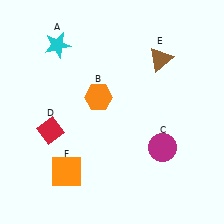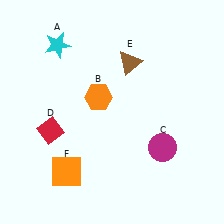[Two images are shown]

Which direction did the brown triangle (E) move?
The brown triangle (E) moved left.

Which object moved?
The brown triangle (E) moved left.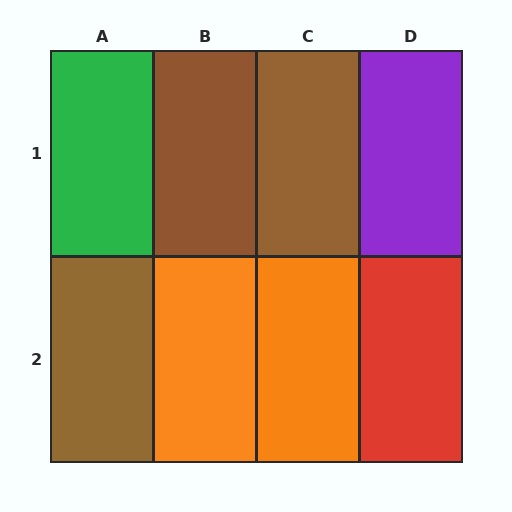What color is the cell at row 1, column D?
Purple.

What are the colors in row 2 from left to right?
Brown, orange, orange, red.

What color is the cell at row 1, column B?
Brown.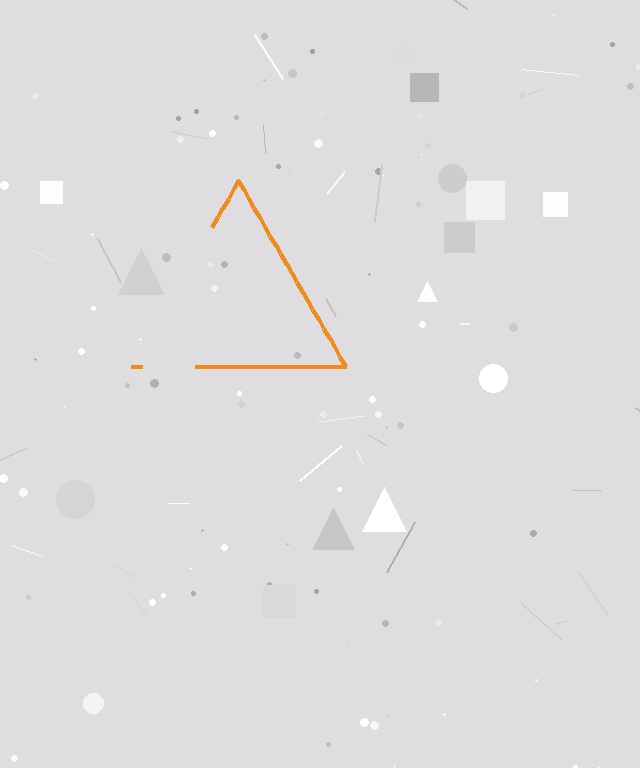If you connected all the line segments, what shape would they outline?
They would outline a triangle.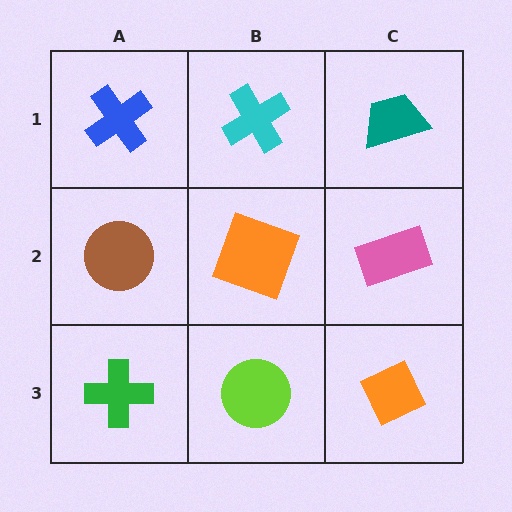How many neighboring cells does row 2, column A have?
3.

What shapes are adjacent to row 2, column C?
A teal trapezoid (row 1, column C), an orange diamond (row 3, column C), an orange square (row 2, column B).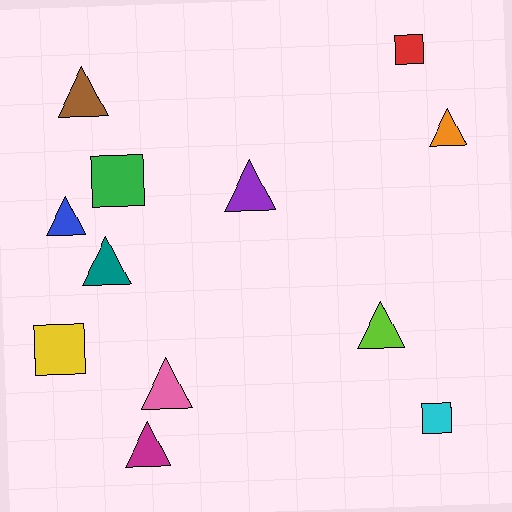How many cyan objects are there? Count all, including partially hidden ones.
There is 1 cyan object.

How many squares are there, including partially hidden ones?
There are 4 squares.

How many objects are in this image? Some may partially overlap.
There are 12 objects.